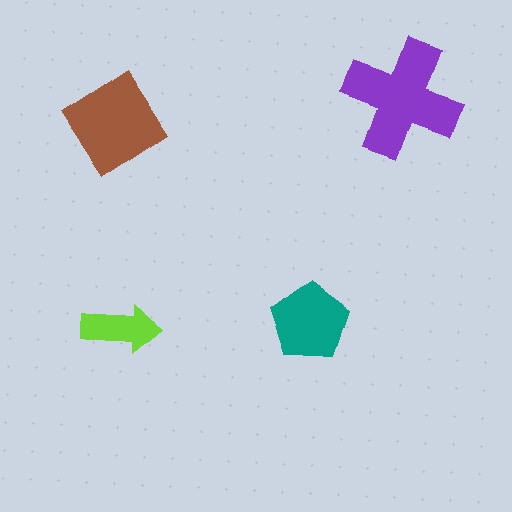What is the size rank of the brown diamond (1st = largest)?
2nd.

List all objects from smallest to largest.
The lime arrow, the teal pentagon, the brown diamond, the purple cross.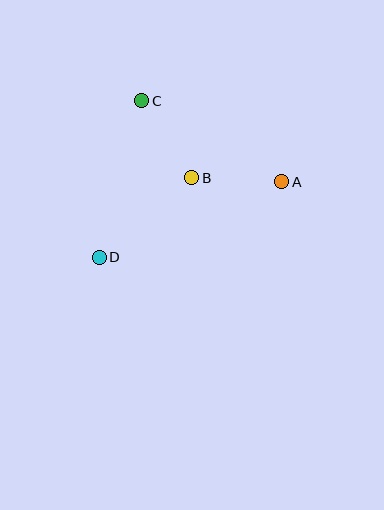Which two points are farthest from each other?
Points A and D are farthest from each other.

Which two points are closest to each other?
Points A and B are closest to each other.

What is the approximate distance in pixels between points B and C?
The distance between B and C is approximately 92 pixels.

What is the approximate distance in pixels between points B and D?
The distance between B and D is approximately 122 pixels.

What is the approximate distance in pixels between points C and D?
The distance between C and D is approximately 162 pixels.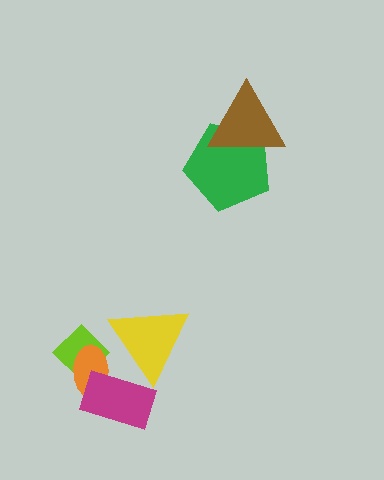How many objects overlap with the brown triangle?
1 object overlaps with the brown triangle.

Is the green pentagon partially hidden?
Yes, it is partially covered by another shape.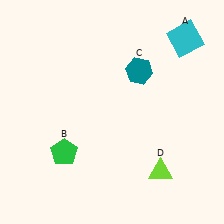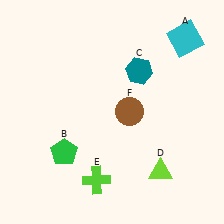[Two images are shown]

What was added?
A lime cross (E), a brown circle (F) were added in Image 2.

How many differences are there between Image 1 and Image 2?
There are 2 differences between the two images.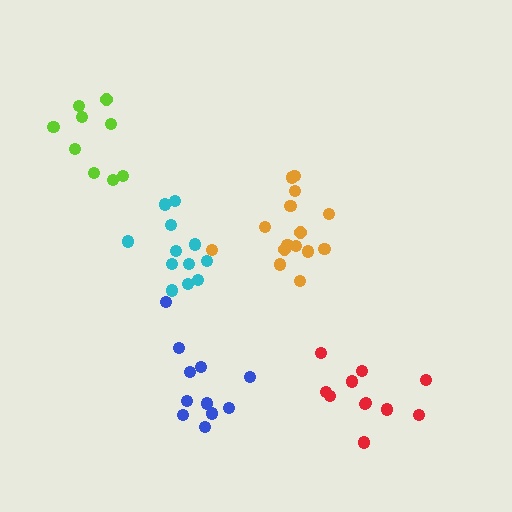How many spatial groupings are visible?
There are 5 spatial groupings.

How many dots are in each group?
Group 1: 12 dots, Group 2: 15 dots, Group 3: 11 dots, Group 4: 11 dots, Group 5: 9 dots (58 total).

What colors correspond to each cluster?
The clusters are colored: cyan, orange, red, blue, lime.